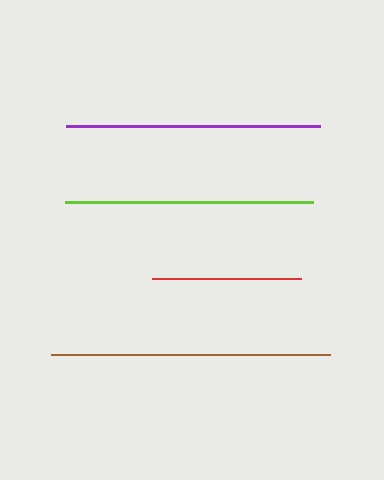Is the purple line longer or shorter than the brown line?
The brown line is longer than the purple line.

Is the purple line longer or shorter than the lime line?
The purple line is longer than the lime line.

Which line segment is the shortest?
The red line is the shortest at approximately 149 pixels.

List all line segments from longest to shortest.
From longest to shortest: brown, purple, lime, red.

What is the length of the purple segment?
The purple segment is approximately 253 pixels long.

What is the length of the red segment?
The red segment is approximately 149 pixels long.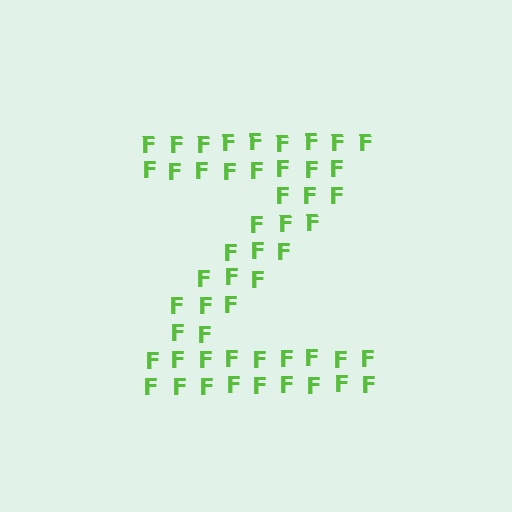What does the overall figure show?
The overall figure shows the letter Z.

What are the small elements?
The small elements are letter F's.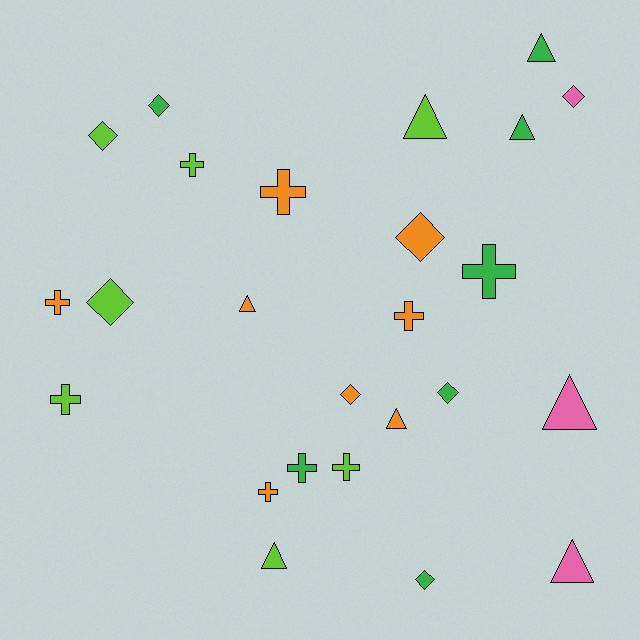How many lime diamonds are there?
There are 2 lime diamonds.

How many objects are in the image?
There are 25 objects.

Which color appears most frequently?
Orange, with 8 objects.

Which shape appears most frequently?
Cross, with 9 objects.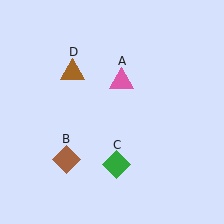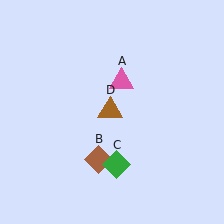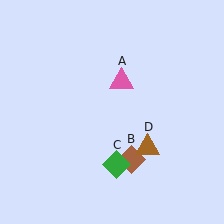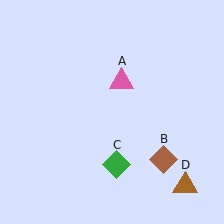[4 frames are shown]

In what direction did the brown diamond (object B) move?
The brown diamond (object B) moved right.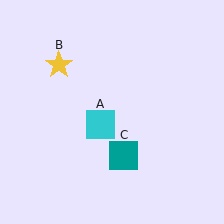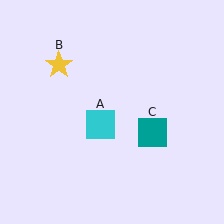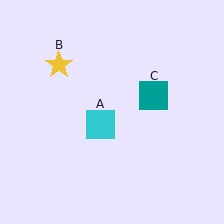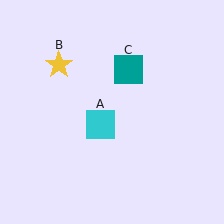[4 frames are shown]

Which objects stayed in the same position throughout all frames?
Cyan square (object A) and yellow star (object B) remained stationary.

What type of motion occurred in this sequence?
The teal square (object C) rotated counterclockwise around the center of the scene.